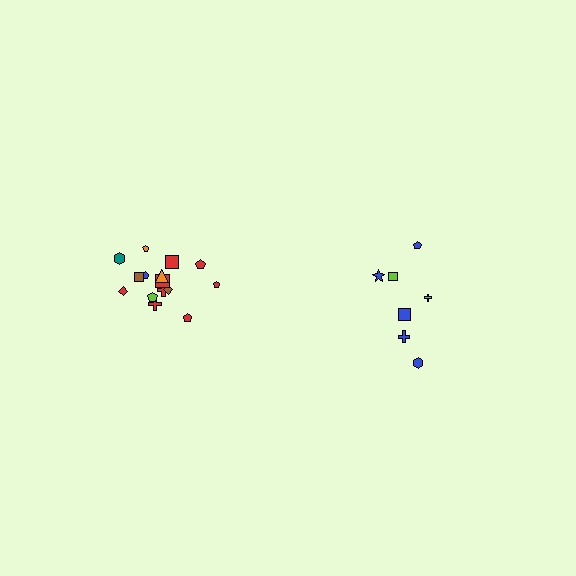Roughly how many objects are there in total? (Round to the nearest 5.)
Roughly 20 objects in total.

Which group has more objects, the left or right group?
The left group.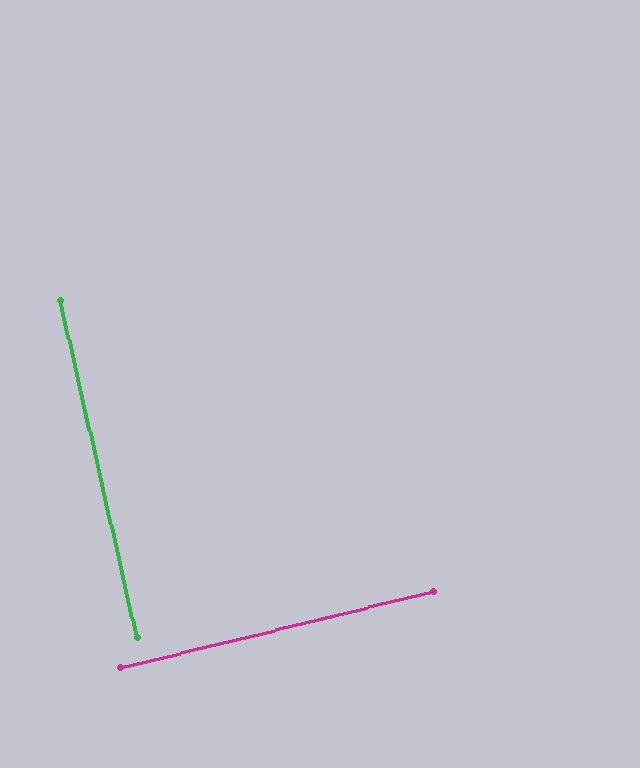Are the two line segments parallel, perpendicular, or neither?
Perpendicular — they meet at approximately 89°.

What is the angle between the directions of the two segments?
Approximately 89 degrees.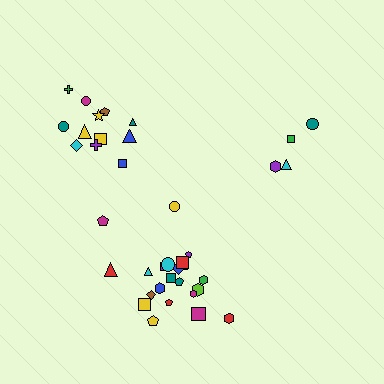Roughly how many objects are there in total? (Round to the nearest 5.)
Roughly 40 objects in total.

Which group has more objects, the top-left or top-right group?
The top-left group.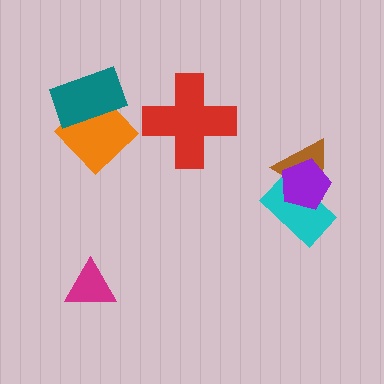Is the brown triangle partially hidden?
Yes, it is partially covered by another shape.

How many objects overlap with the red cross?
0 objects overlap with the red cross.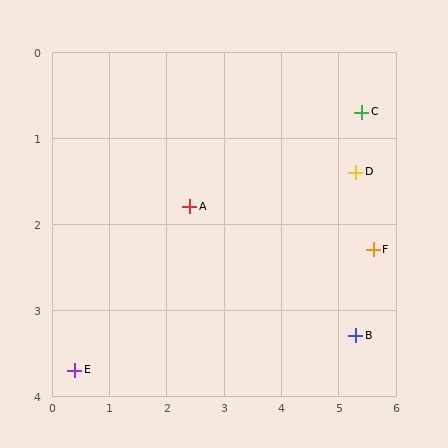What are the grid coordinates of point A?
Point A is at approximately (2.4, 1.8).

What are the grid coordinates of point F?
Point F is at approximately (5.6, 2.3).